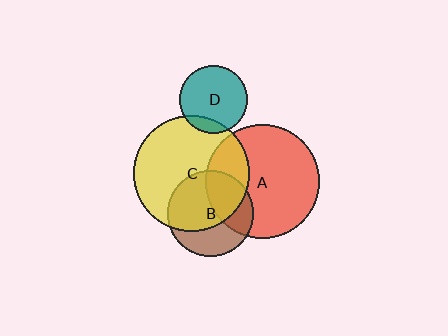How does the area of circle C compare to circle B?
Approximately 1.8 times.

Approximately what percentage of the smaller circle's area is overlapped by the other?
Approximately 60%.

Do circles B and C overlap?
Yes.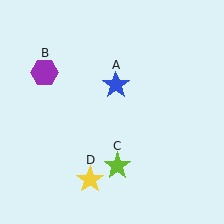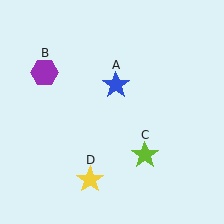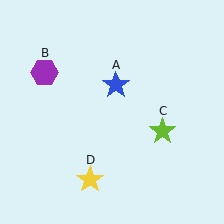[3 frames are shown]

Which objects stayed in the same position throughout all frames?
Blue star (object A) and purple hexagon (object B) and yellow star (object D) remained stationary.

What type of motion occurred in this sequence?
The lime star (object C) rotated counterclockwise around the center of the scene.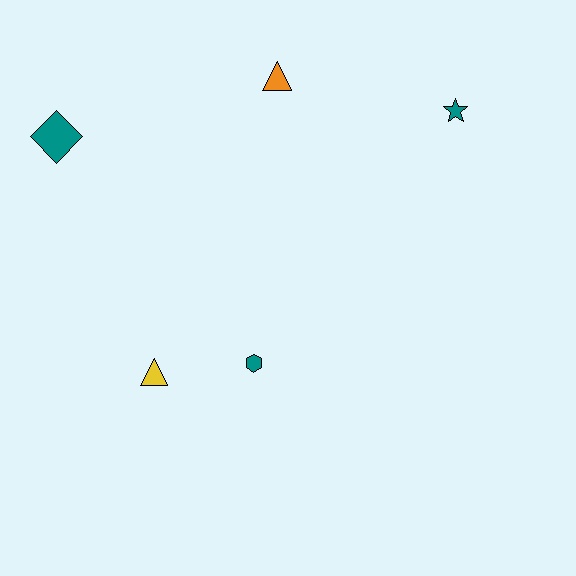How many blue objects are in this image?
There are no blue objects.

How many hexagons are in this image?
There is 1 hexagon.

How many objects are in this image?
There are 5 objects.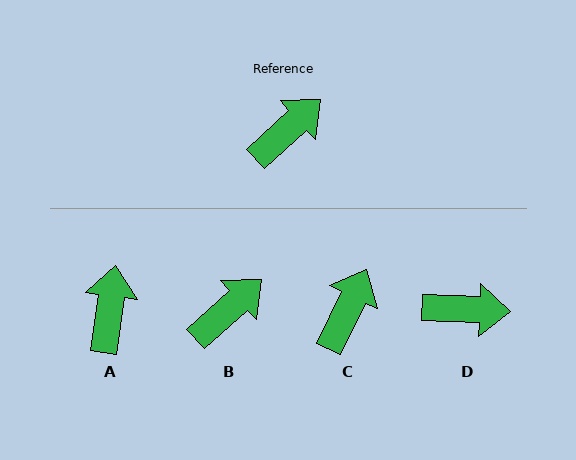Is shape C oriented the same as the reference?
No, it is off by about 22 degrees.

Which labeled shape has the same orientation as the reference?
B.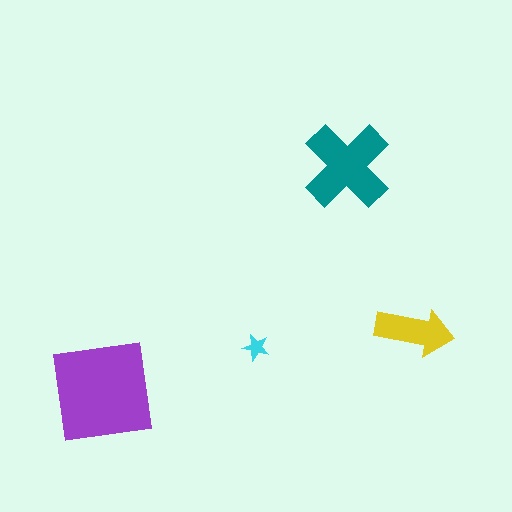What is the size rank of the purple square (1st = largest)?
1st.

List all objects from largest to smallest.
The purple square, the teal cross, the yellow arrow, the cyan star.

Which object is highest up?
The teal cross is topmost.